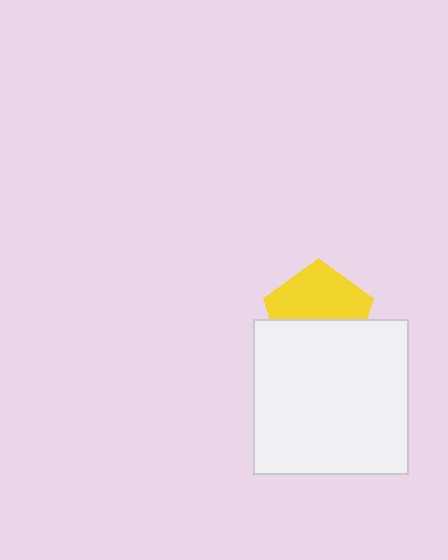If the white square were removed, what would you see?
You would see the complete yellow pentagon.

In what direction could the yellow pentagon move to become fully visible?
The yellow pentagon could move up. That would shift it out from behind the white square entirely.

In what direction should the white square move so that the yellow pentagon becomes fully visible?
The white square should move down. That is the shortest direction to clear the overlap and leave the yellow pentagon fully visible.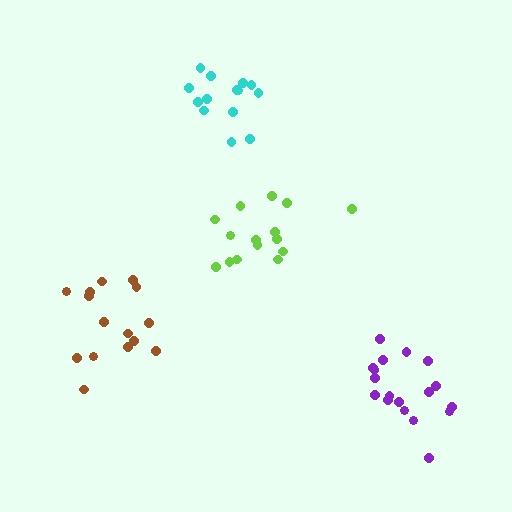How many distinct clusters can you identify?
There are 4 distinct clusters.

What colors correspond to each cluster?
The clusters are colored: lime, brown, cyan, purple.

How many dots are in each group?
Group 1: 15 dots, Group 2: 15 dots, Group 3: 14 dots, Group 4: 18 dots (62 total).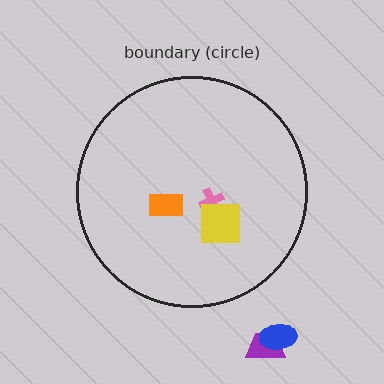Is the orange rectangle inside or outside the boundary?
Inside.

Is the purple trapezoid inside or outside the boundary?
Outside.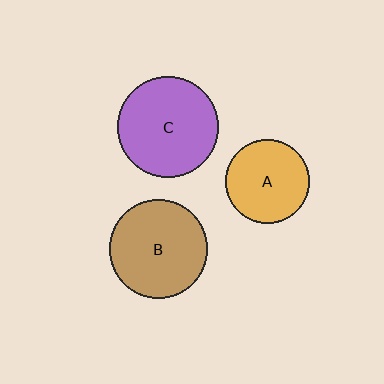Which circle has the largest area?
Circle C (purple).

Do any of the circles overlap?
No, none of the circles overlap.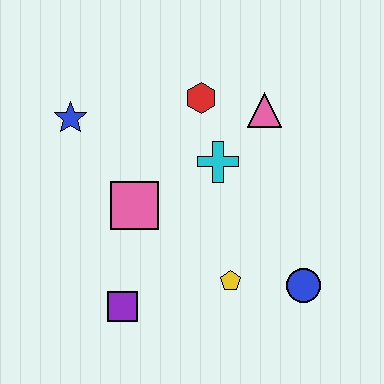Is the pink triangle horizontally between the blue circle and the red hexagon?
Yes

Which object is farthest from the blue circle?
The blue star is farthest from the blue circle.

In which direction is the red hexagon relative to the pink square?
The red hexagon is above the pink square.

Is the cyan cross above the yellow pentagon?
Yes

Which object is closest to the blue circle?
The yellow pentagon is closest to the blue circle.